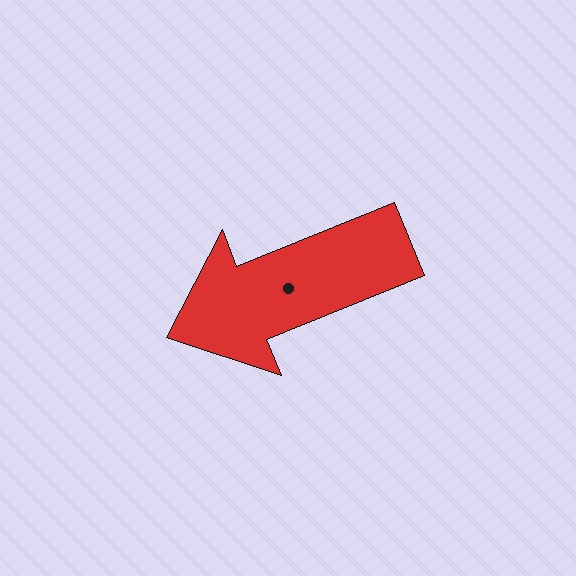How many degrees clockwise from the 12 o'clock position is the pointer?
Approximately 248 degrees.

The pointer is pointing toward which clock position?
Roughly 8 o'clock.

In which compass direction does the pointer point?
West.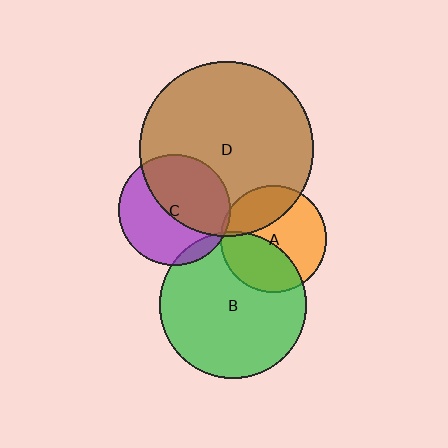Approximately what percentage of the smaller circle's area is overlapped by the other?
Approximately 35%.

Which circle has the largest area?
Circle D (brown).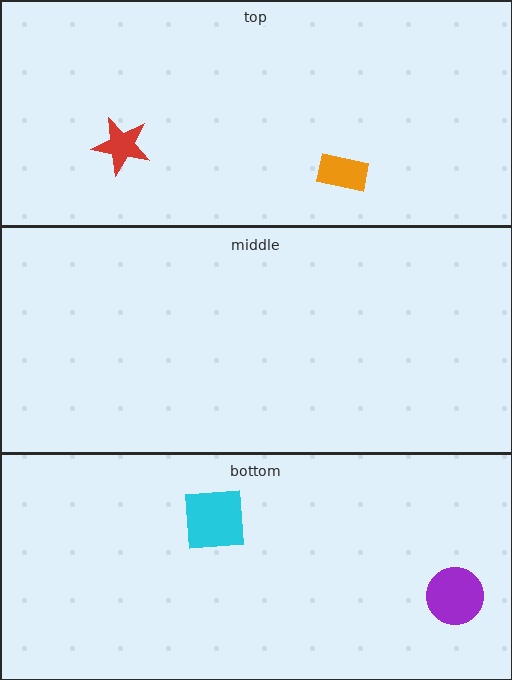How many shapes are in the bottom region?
2.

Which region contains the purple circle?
The bottom region.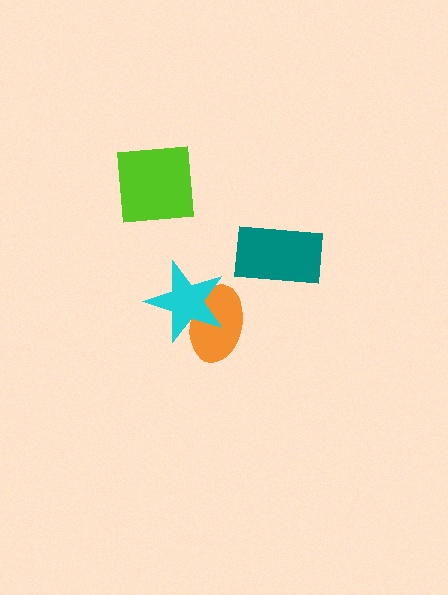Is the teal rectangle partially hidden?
No, no other shape covers it.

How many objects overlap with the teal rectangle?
0 objects overlap with the teal rectangle.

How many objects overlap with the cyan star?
1 object overlaps with the cyan star.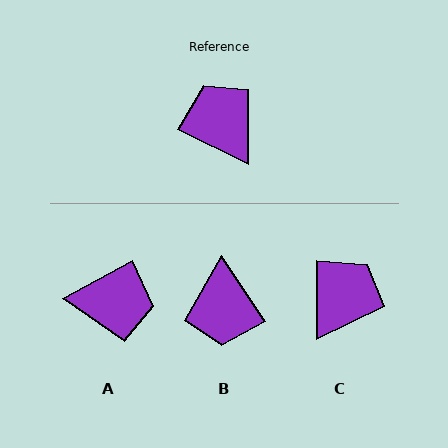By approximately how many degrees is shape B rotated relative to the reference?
Approximately 150 degrees counter-clockwise.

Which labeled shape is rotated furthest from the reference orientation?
B, about 150 degrees away.